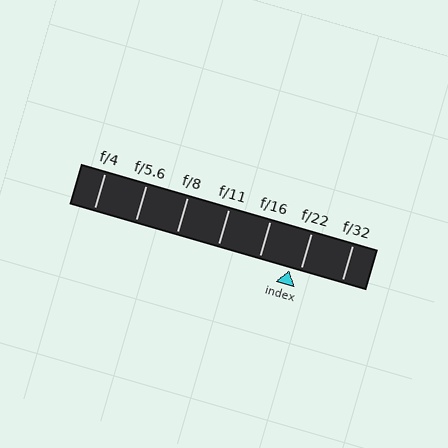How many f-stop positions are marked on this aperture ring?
There are 7 f-stop positions marked.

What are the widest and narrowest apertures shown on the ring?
The widest aperture shown is f/4 and the narrowest is f/32.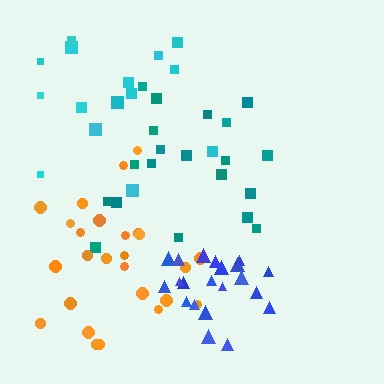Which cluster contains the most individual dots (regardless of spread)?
Orange (27).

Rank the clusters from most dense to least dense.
blue, orange, teal, cyan.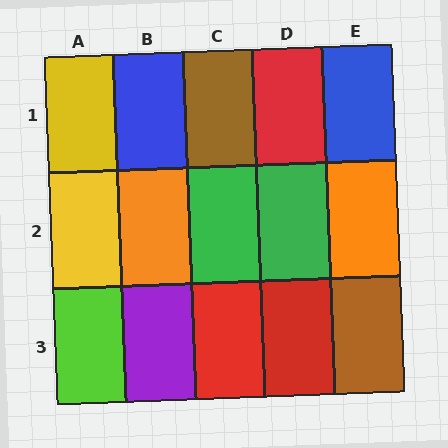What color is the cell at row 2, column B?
Orange.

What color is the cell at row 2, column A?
Yellow.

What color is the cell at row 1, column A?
Yellow.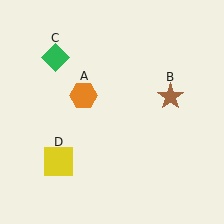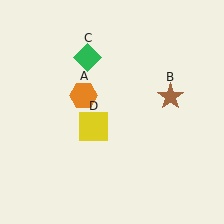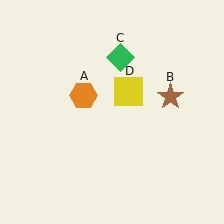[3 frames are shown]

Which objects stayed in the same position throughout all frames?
Orange hexagon (object A) and brown star (object B) remained stationary.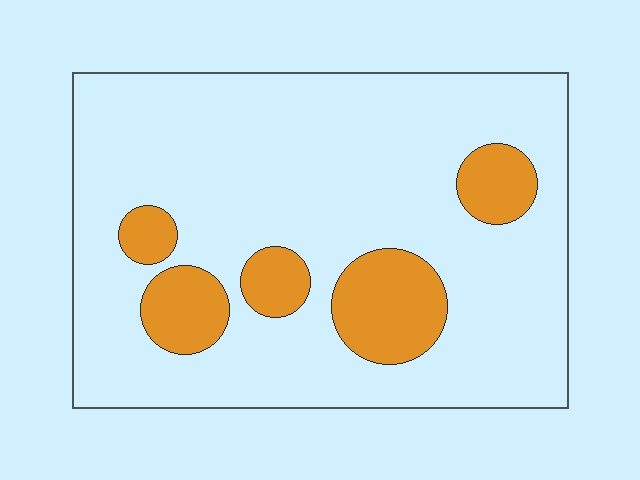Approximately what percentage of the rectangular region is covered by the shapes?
Approximately 15%.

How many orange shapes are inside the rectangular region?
5.